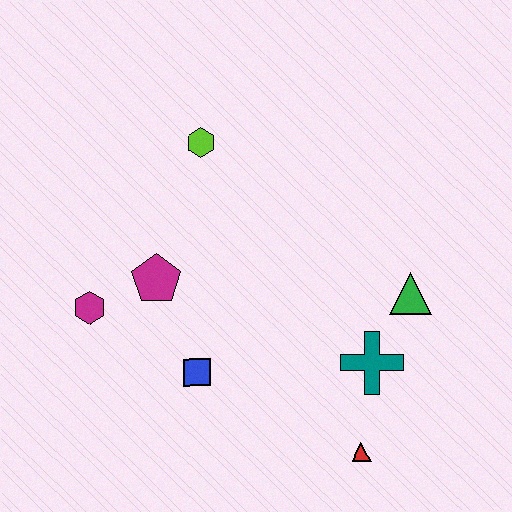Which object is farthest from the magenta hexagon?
The green triangle is farthest from the magenta hexagon.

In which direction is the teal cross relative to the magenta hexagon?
The teal cross is to the right of the magenta hexagon.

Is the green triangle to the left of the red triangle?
No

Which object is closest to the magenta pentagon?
The magenta hexagon is closest to the magenta pentagon.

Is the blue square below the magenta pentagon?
Yes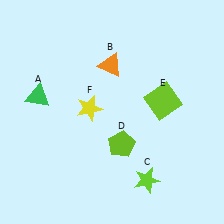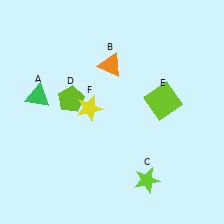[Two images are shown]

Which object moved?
The lime pentagon (D) moved left.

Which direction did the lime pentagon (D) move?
The lime pentagon (D) moved left.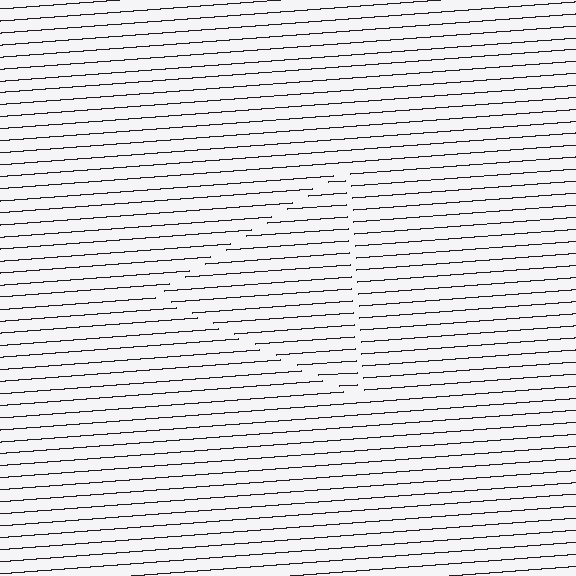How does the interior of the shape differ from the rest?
The interior of the shape contains the same grating, shifted by half a period — the contour is defined by the phase discontinuity where line-ends from the inner and outer gratings abut.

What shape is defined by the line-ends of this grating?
An illusory triangle. The interior of the shape contains the same grating, shifted by half a period — the contour is defined by the phase discontinuity where line-ends from the inner and outer gratings abut.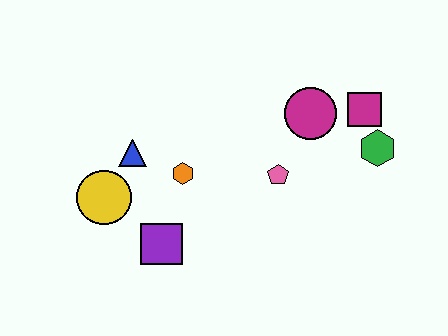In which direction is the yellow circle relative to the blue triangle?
The yellow circle is below the blue triangle.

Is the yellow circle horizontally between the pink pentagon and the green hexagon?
No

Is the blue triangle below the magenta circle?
Yes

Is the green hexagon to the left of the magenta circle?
No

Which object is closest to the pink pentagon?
The magenta circle is closest to the pink pentagon.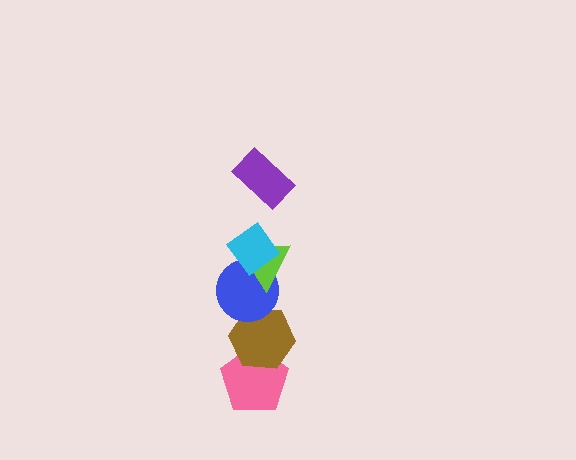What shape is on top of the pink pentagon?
The brown hexagon is on top of the pink pentagon.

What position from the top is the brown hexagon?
The brown hexagon is 5th from the top.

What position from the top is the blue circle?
The blue circle is 4th from the top.